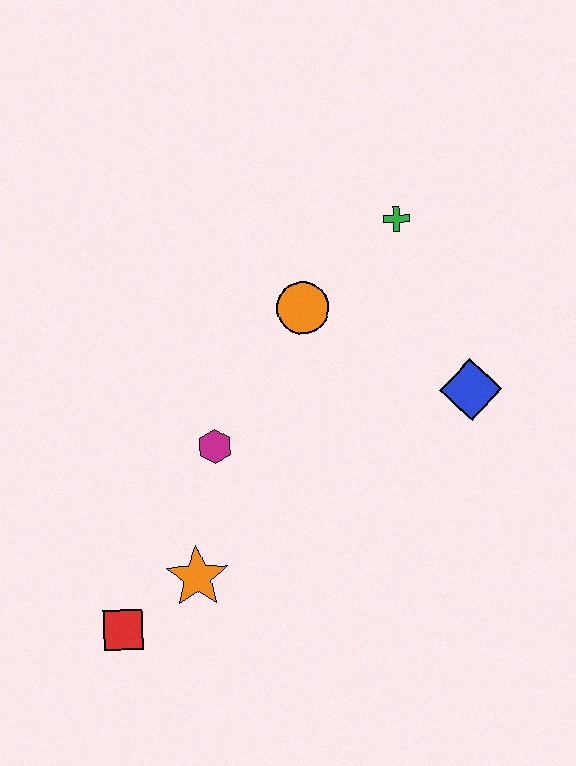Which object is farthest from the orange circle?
The red square is farthest from the orange circle.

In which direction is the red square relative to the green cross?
The red square is below the green cross.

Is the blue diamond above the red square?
Yes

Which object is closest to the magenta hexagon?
The orange star is closest to the magenta hexagon.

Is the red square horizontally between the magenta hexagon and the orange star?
No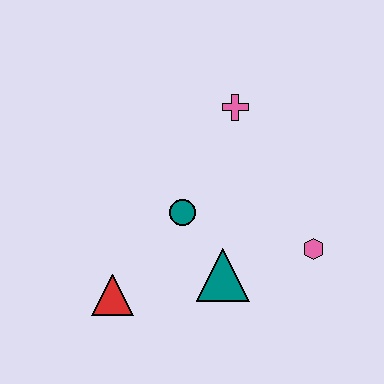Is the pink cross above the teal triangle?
Yes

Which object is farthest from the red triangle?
The pink cross is farthest from the red triangle.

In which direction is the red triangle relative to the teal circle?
The red triangle is below the teal circle.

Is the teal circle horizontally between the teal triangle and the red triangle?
Yes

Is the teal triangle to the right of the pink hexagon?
No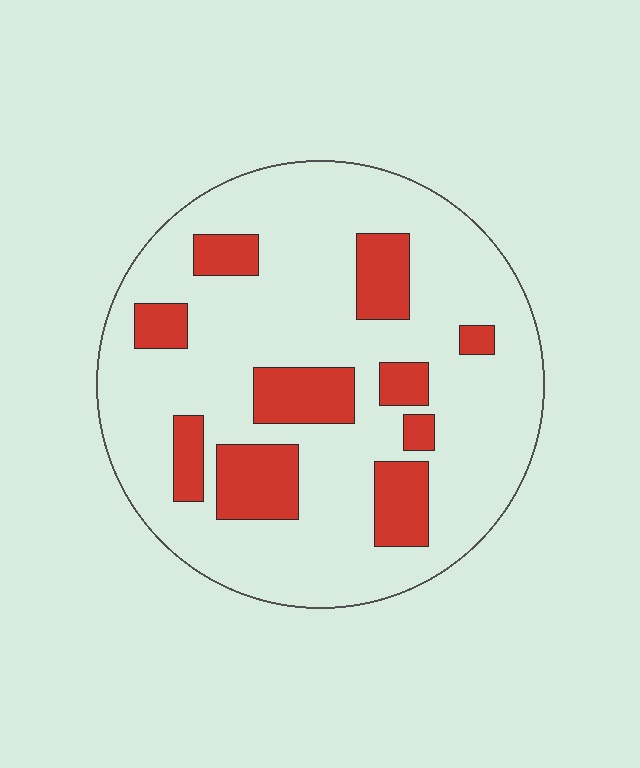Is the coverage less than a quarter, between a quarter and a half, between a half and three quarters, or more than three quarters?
Less than a quarter.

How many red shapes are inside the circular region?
10.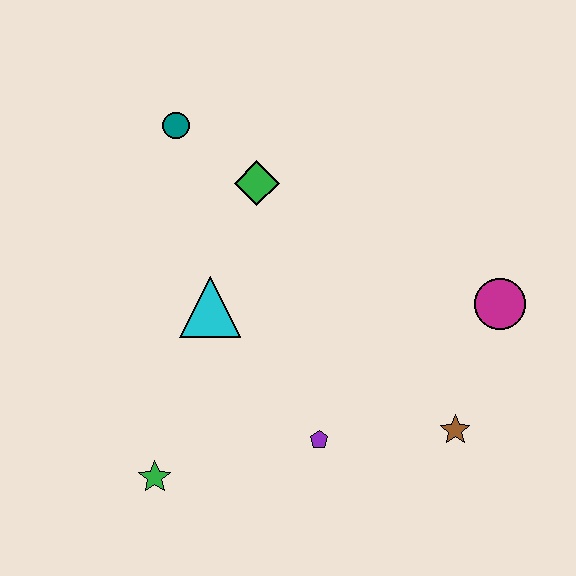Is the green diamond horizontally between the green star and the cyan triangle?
No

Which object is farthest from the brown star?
The teal circle is farthest from the brown star.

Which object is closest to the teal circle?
The green diamond is closest to the teal circle.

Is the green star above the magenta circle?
No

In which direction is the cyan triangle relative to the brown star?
The cyan triangle is to the left of the brown star.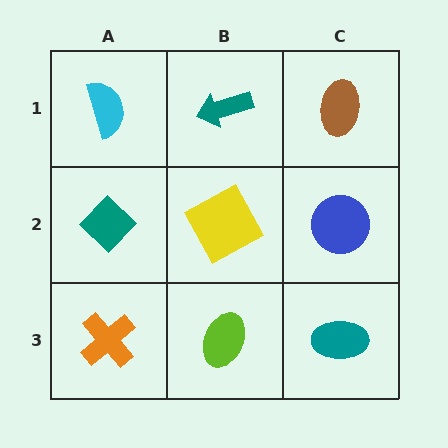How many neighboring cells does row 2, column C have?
3.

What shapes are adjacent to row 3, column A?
A teal diamond (row 2, column A), a lime ellipse (row 3, column B).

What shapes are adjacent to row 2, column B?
A teal arrow (row 1, column B), a lime ellipse (row 3, column B), a teal diamond (row 2, column A), a blue circle (row 2, column C).